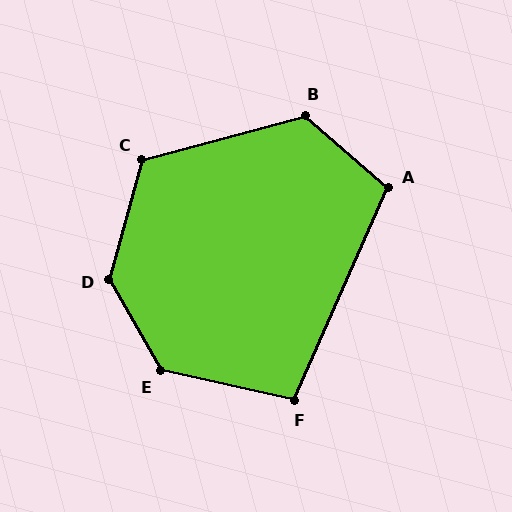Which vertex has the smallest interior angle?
F, at approximately 101 degrees.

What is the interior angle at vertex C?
Approximately 121 degrees (obtuse).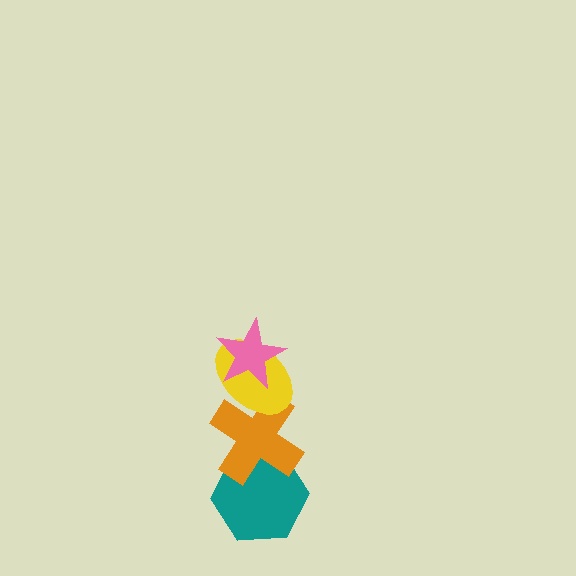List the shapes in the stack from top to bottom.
From top to bottom: the pink star, the yellow ellipse, the orange cross, the teal hexagon.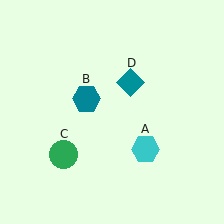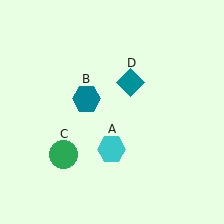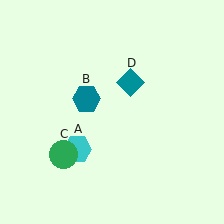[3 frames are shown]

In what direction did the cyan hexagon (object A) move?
The cyan hexagon (object A) moved left.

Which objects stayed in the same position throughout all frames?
Teal hexagon (object B) and green circle (object C) and teal diamond (object D) remained stationary.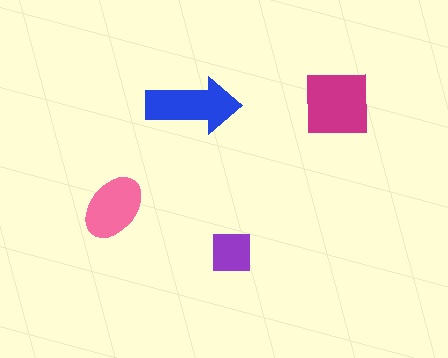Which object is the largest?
The magenta square.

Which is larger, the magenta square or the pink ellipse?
The magenta square.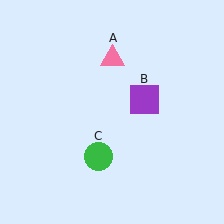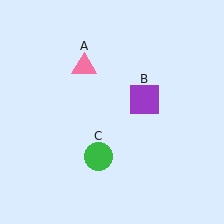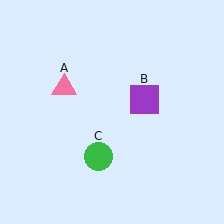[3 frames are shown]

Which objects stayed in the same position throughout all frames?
Purple square (object B) and green circle (object C) remained stationary.